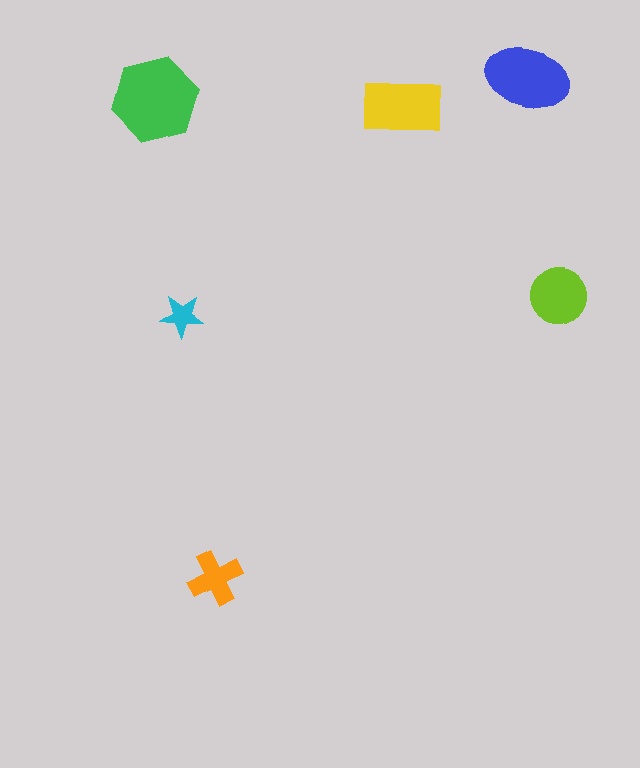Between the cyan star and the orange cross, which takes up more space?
The orange cross.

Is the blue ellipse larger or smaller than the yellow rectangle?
Larger.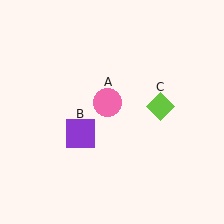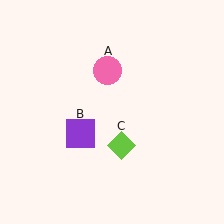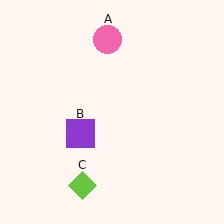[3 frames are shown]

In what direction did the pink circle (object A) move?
The pink circle (object A) moved up.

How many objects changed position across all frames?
2 objects changed position: pink circle (object A), lime diamond (object C).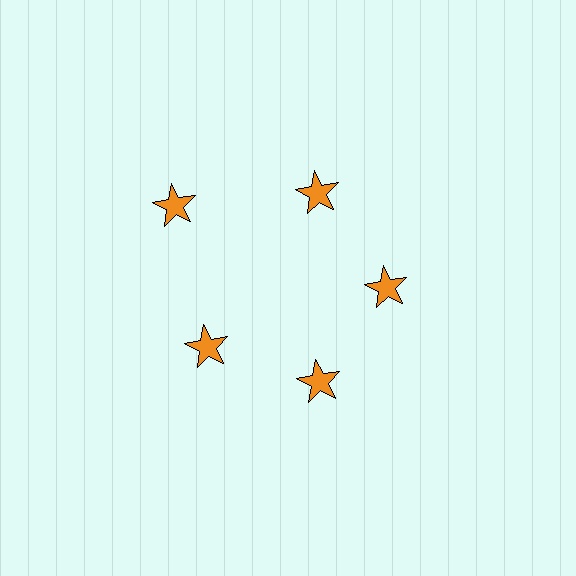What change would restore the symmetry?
The symmetry would be restored by moving it inward, back onto the ring so that all 5 stars sit at equal angles and equal distance from the center.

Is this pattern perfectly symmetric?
No. The 5 orange stars are arranged in a ring, but one element near the 10 o'clock position is pushed outward from the center, breaking the 5-fold rotational symmetry.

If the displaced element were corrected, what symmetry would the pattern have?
It would have 5-fold rotational symmetry — the pattern would map onto itself every 72 degrees.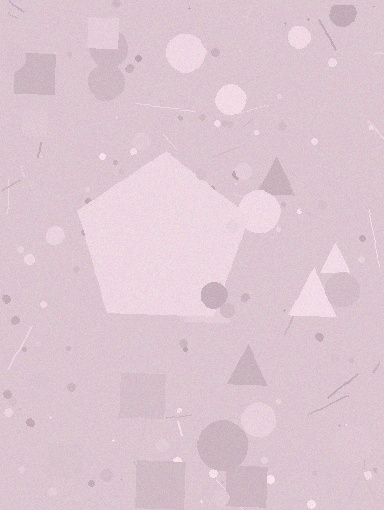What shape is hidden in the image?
A pentagon is hidden in the image.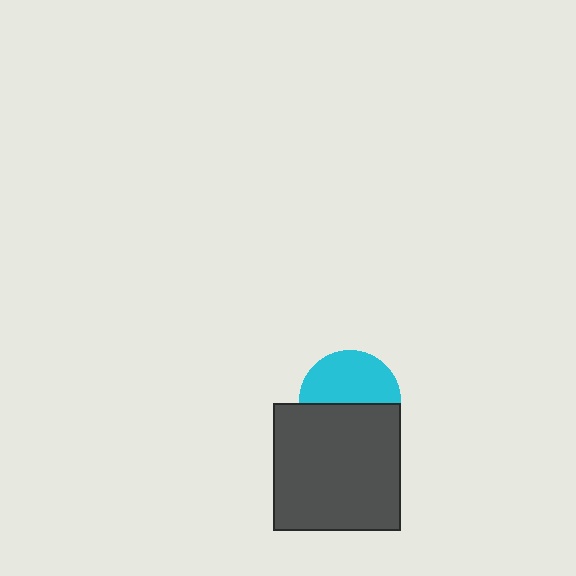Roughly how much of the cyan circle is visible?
About half of it is visible (roughly 53%).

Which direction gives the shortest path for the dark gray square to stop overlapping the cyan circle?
Moving down gives the shortest separation.